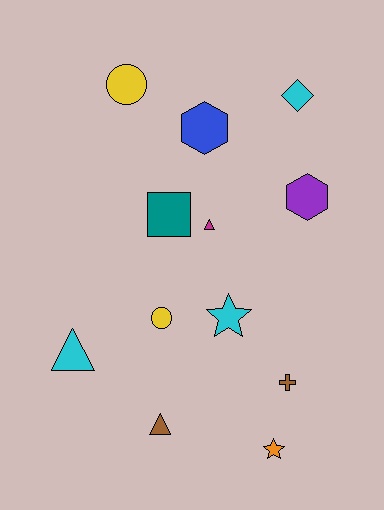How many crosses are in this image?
There is 1 cross.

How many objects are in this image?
There are 12 objects.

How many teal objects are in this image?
There is 1 teal object.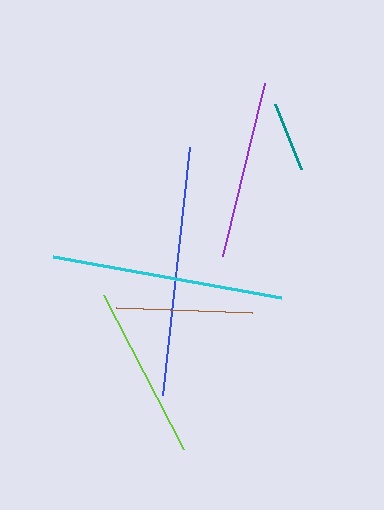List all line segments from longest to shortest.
From longest to shortest: blue, cyan, purple, lime, brown, teal.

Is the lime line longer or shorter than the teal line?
The lime line is longer than the teal line.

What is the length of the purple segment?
The purple segment is approximately 178 pixels long.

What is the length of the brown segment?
The brown segment is approximately 136 pixels long.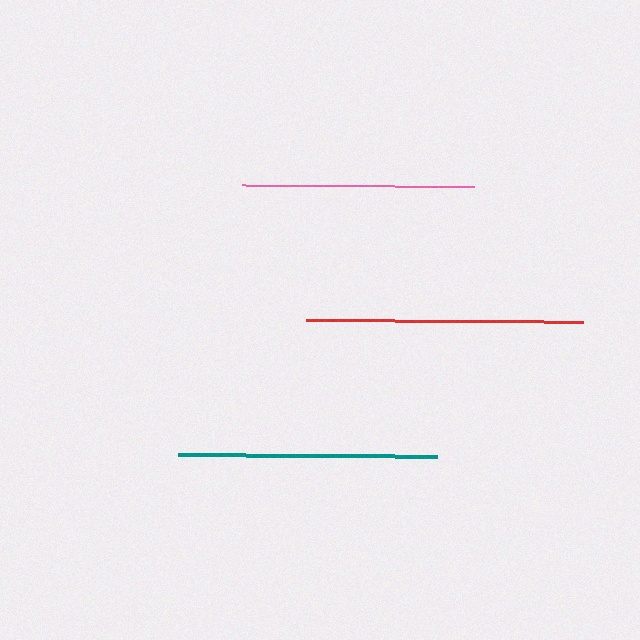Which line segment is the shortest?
The pink line is the shortest at approximately 231 pixels.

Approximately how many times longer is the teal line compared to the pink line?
The teal line is approximately 1.1 times the length of the pink line.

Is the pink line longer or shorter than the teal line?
The teal line is longer than the pink line.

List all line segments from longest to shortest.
From longest to shortest: red, teal, pink.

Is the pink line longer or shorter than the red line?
The red line is longer than the pink line.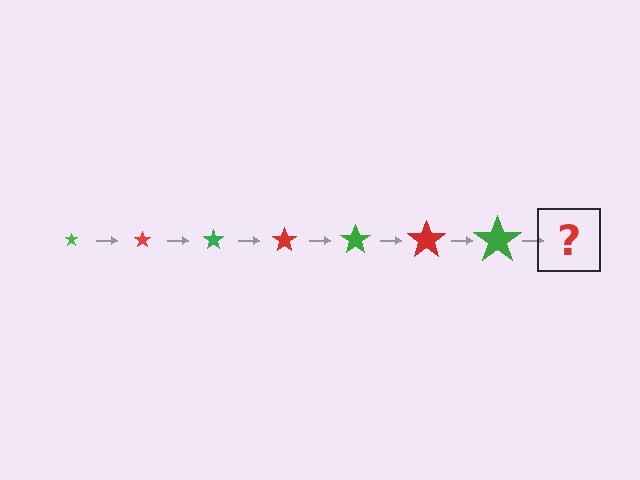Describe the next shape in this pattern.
It should be a red star, larger than the previous one.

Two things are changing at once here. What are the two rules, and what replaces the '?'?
The two rules are that the star grows larger each step and the color cycles through green and red. The '?' should be a red star, larger than the previous one.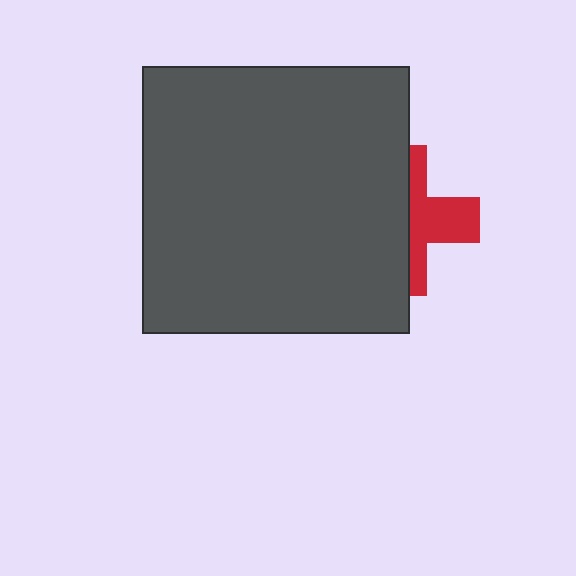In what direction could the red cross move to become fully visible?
The red cross could move right. That would shift it out from behind the dark gray rectangle entirely.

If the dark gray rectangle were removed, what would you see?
You would see the complete red cross.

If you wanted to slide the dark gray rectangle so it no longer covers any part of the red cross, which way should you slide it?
Slide it left — that is the most direct way to separate the two shapes.